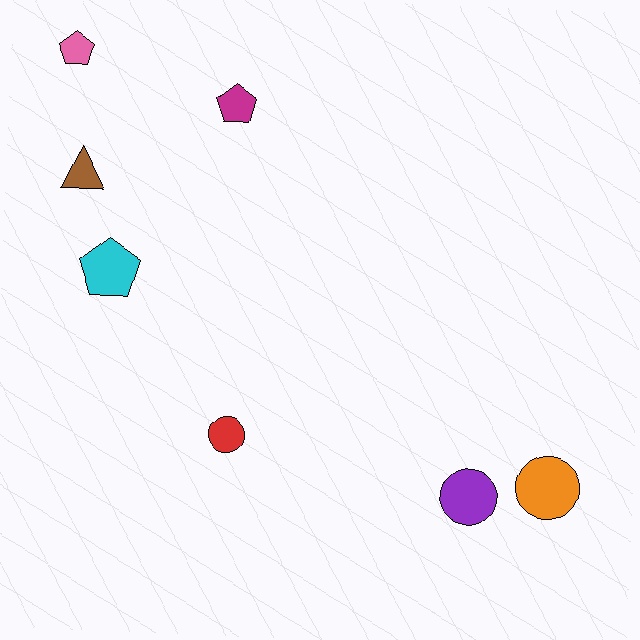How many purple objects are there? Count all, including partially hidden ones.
There is 1 purple object.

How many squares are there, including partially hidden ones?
There are no squares.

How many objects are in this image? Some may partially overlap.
There are 7 objects.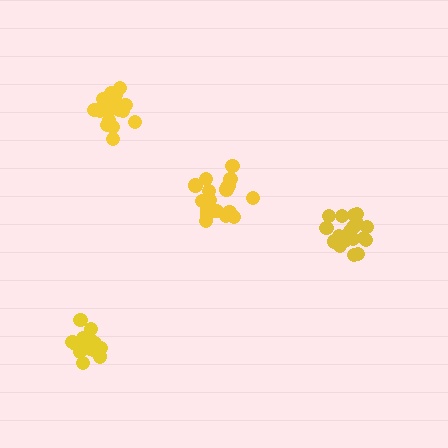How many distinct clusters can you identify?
There are 4 distinct clusters.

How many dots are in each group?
Group 1: 19 dots, Group 2: 18 dots, Group 3: 14 dots, Group 4: 19 dots (70 total).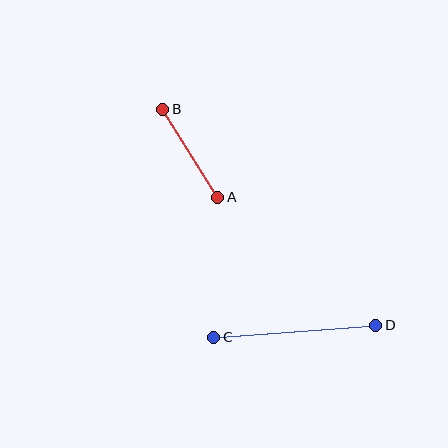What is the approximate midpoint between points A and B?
The midpoint is at approximately (190, 153) pixels.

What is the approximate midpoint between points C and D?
The midpoint is at approximately (295, 331) pixels.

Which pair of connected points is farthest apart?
Points C and D are farthest apart.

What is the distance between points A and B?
The distance is approximately 104 pixels.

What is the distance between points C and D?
The distance is approximately 162 pixels.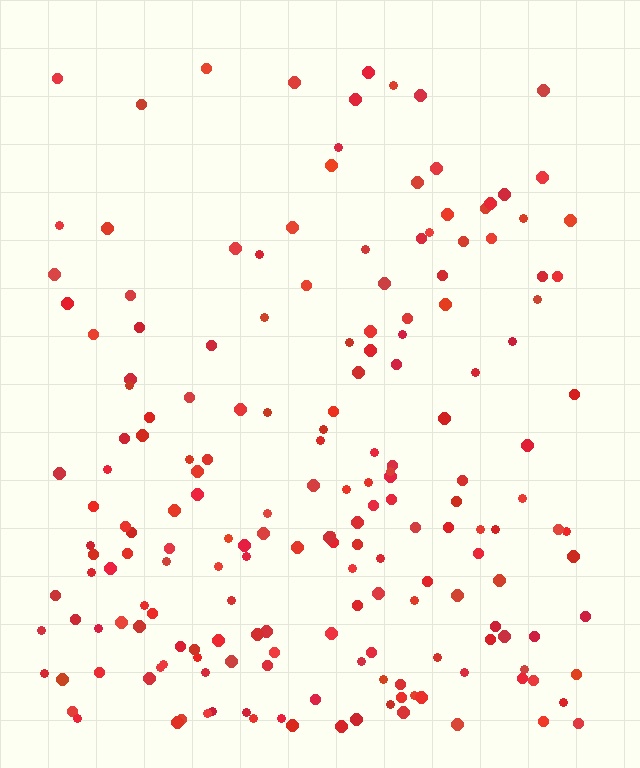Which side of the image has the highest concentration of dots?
The bottom.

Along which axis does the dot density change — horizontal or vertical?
Vertical.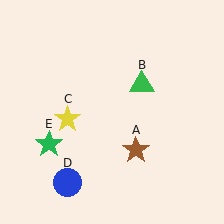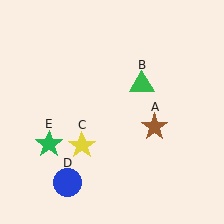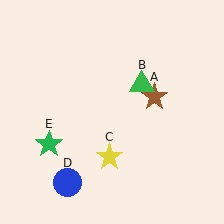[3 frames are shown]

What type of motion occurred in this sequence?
The brown star (object A), yellow star (object C) rotated counterclockwise around the center of the scene.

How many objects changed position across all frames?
2 objects changed position: brown star (object A), yellow star (object C).